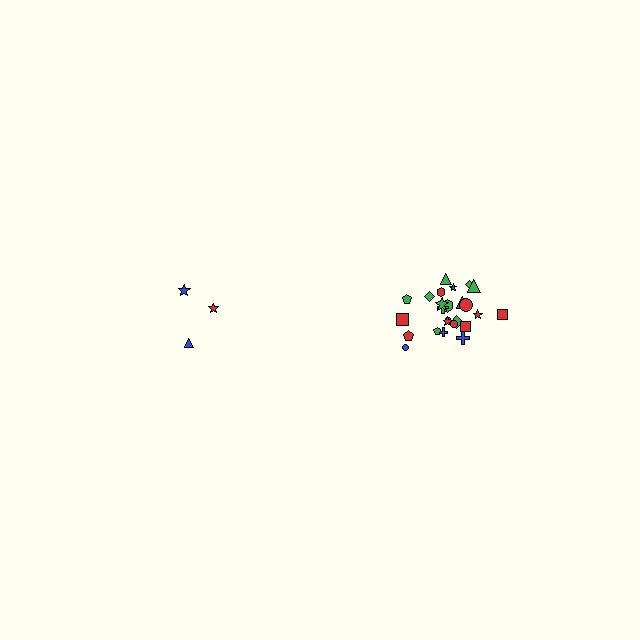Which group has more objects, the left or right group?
The right group.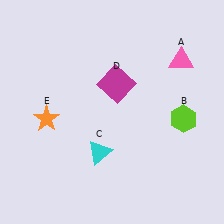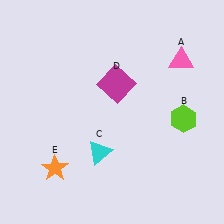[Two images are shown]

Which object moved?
The orange star (E) moved down.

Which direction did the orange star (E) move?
The orange star (E) moved down.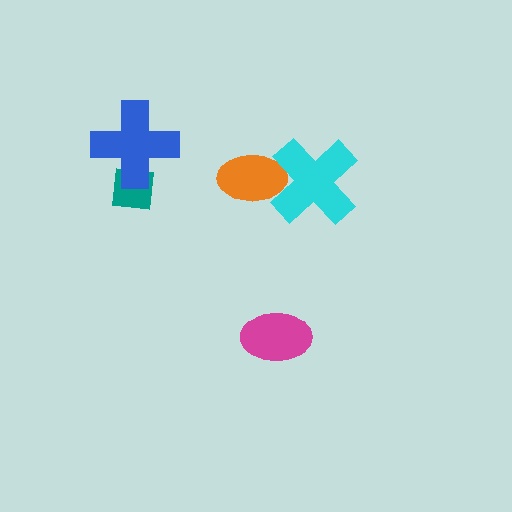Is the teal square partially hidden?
Yes, it is partially covered by another shape.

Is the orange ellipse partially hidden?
Yes, it is partially covered by another shape.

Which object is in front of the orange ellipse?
The cyan cross is in front of the orange ellipse.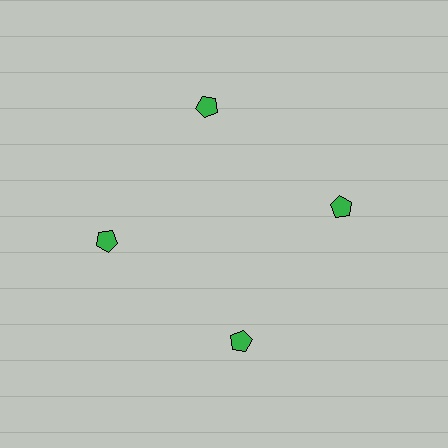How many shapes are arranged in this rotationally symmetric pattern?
There are 4 shapes, arranged in 4 groups of 1.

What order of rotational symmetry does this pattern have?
This pattern has 4-fold rotational symmetry.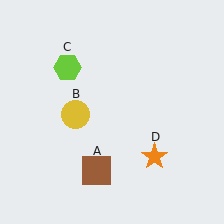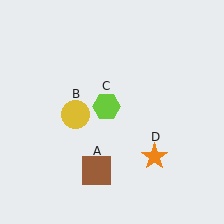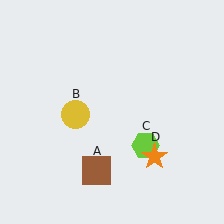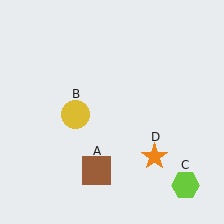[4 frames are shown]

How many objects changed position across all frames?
1 object changed position: lime hexagon (object C).